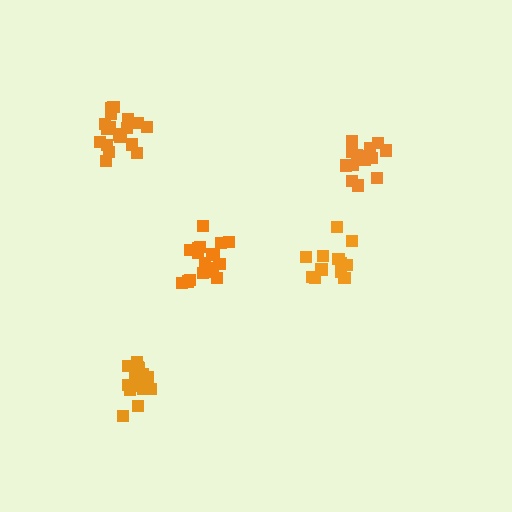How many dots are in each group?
Group 1: 15 dots, Group 2: 12 dots, Group 3: 14 dots, Group 4: 18 dots, Group 5: 18 dots (77 total).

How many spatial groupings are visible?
There are 5 spatial groupings.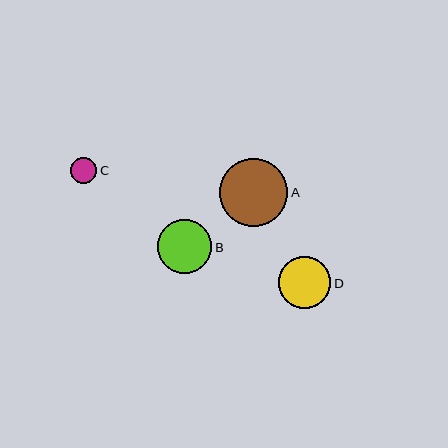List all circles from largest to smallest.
From largest to smallest: A, B, D, C.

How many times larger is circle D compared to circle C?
Circle D is approximately 2.0 times the size of circle C.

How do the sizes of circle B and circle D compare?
Circle B and circle D are approximately the same size.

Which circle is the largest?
Circle A is the largest with a size of approximately 68 pixels.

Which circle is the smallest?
Circle C is the smallest with a size of approximately 26 pixels.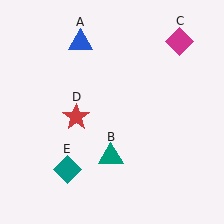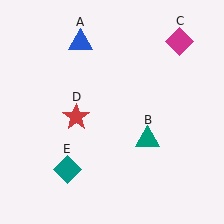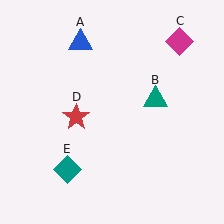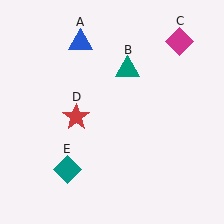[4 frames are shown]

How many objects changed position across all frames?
1 object changed position: teal triangle (object B).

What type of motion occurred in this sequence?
The teal triangle (object B) rotated counterclockwise around the center of the scene.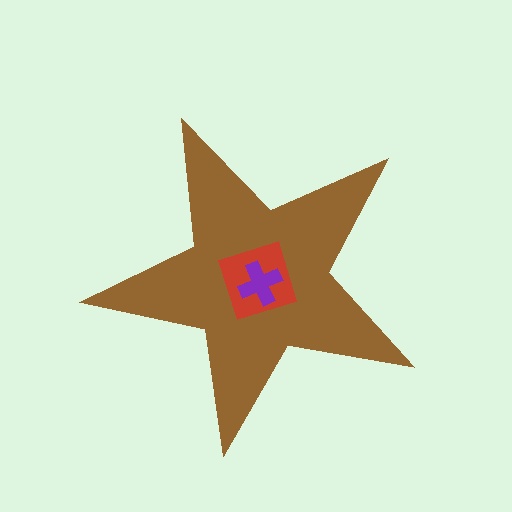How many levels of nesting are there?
3.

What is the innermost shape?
The purple cross.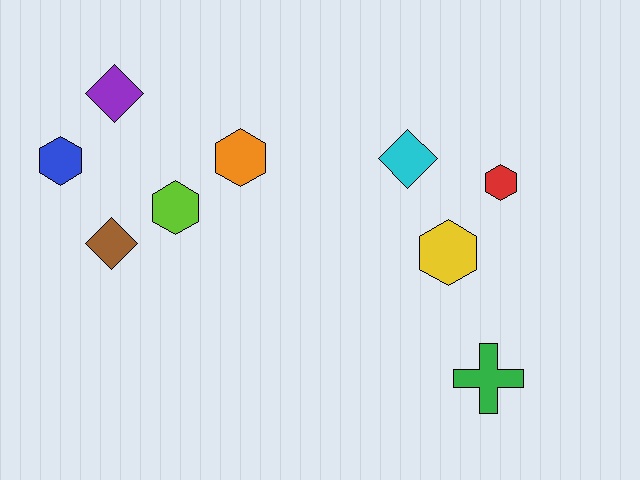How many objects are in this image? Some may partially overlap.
There are 9 objects.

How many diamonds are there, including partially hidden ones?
There are 3 diamonds.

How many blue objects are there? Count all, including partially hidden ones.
There is 1 blue object.